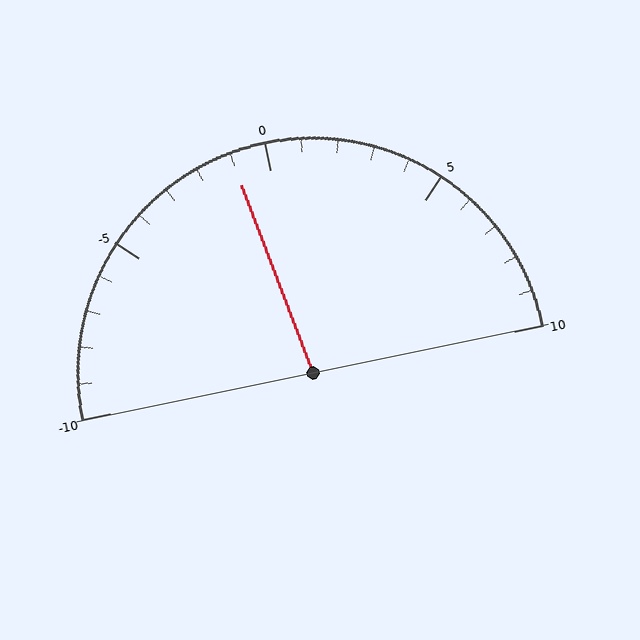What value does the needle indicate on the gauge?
The needle indicates approximately -1.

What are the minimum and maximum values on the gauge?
The gauge ranges from -10 to 10.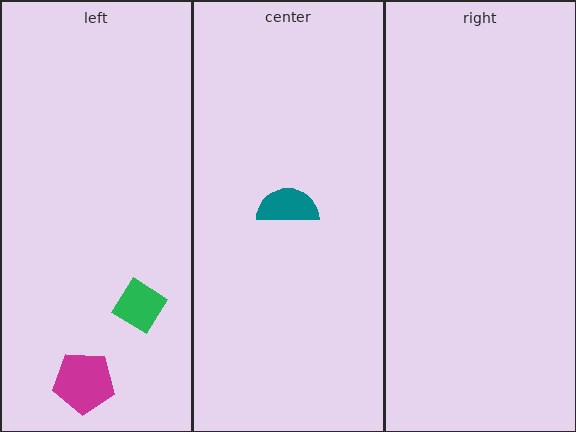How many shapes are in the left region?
2.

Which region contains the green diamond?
The left region.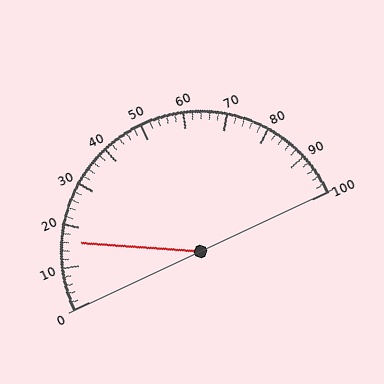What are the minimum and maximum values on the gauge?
The gauge ranges from 0 to 100.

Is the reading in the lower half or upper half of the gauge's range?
The reading is in the lower half of the range (0 to 100).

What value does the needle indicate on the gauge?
The needle indicates approximately 16.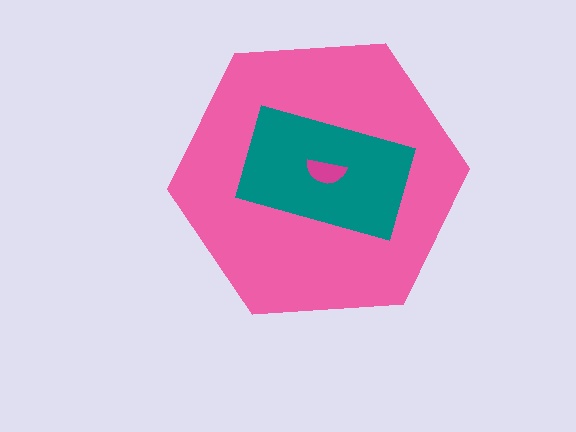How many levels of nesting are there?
3.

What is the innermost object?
The magenta semicircle.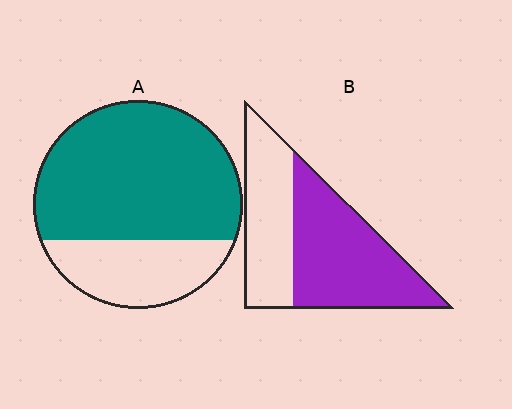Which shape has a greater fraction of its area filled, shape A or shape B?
Shape A.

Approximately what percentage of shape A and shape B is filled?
A is approximately 70% and B is approximately 60%.